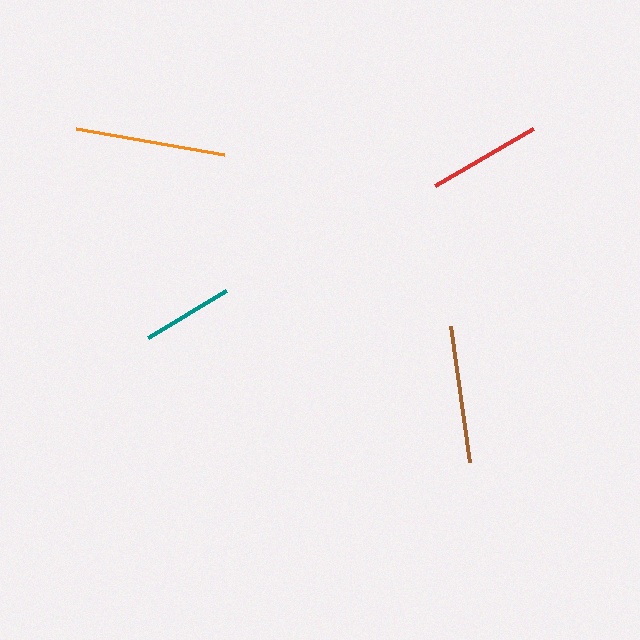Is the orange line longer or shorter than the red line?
The orange line is longer than the red line.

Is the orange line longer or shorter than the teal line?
The orange line is longer than the teal line.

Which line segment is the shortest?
The teal line is the shortest at approximately 91 pixels.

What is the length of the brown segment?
The brown segment is approximately 137 pixels long.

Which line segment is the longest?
The orange line is the longest at approximately 150 pixels.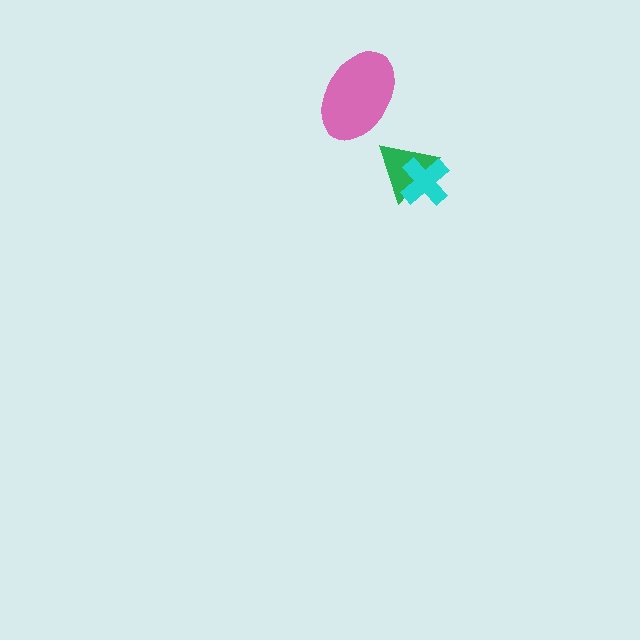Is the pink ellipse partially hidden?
No, no other shape covers it.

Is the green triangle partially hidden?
Yes, it is partially covered by another shape.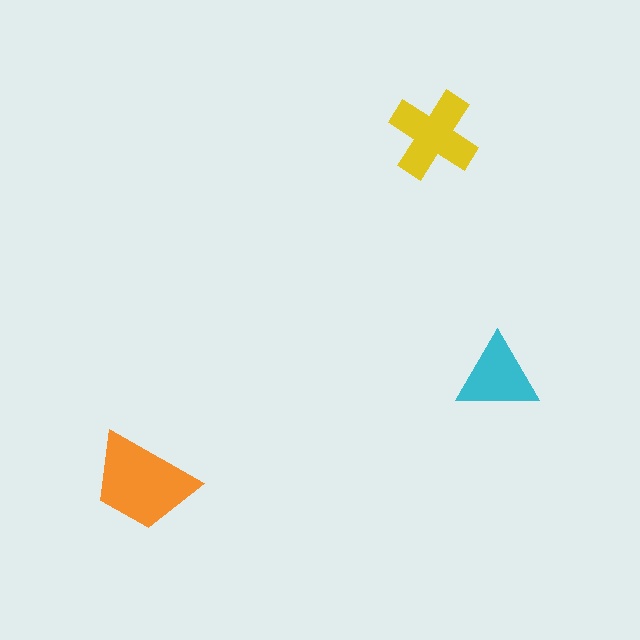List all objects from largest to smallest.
The orange trapezoid, the yellow cross, the cyan triangle.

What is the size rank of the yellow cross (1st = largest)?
2nd.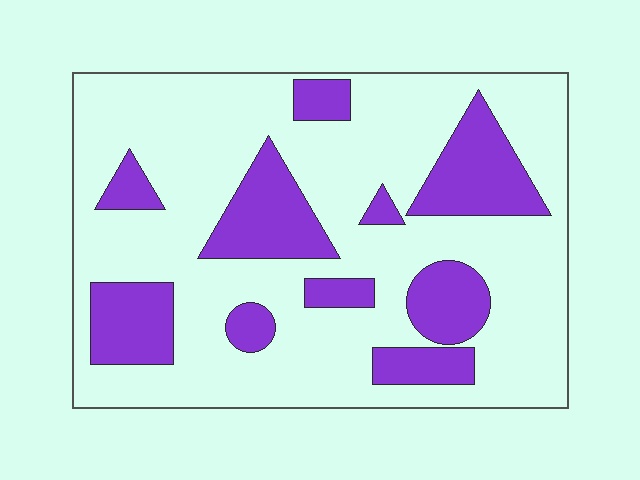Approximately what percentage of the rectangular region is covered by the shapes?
Approximately 25%.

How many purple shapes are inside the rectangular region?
10.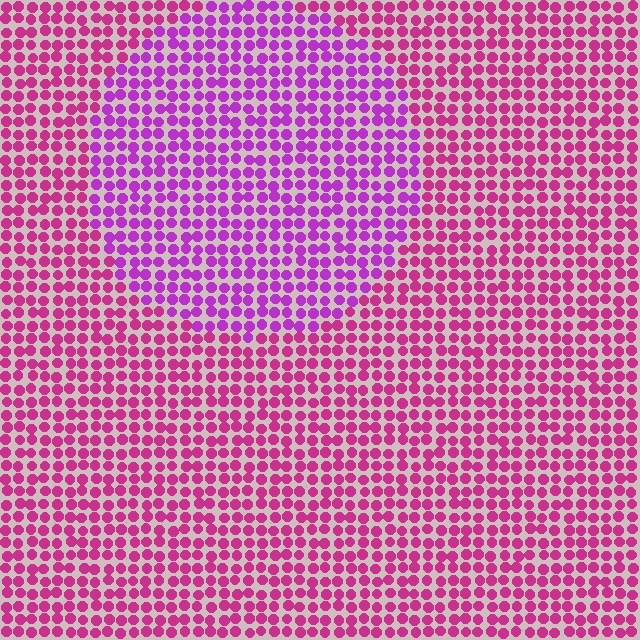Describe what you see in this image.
The image is filled with small magenta elements in a uniform arrangement. A circle-shaped region is visible where the elements are tinted to a slightly different hue, forming a subtle color boundary.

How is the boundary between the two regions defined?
The boundary is defined purely by a slight shift in hue (about 30 degrees). Spacing, size, and orientation are identical on both sides.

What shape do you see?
I see a circle.